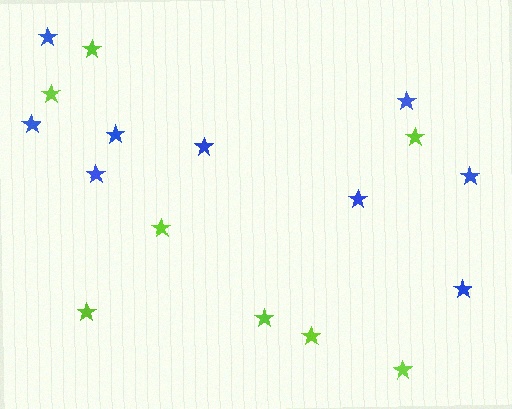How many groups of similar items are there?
There are 2 groups: one group of blue stars (9) and one group of lime stars (8).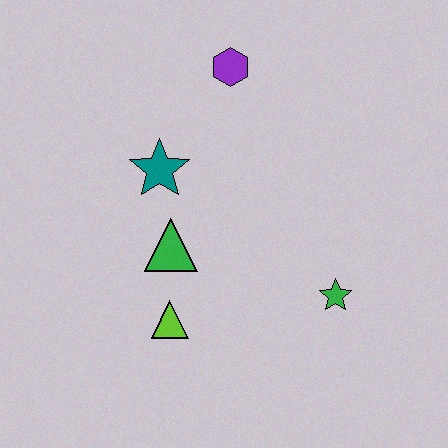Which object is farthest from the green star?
The purple hexagon is farthest from the green star.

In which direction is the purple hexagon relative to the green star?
The purple hexagon is above the green star.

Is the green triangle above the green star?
Yes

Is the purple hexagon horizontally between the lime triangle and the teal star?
No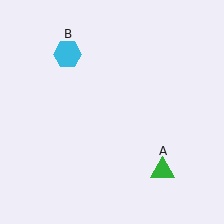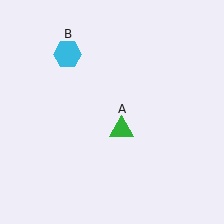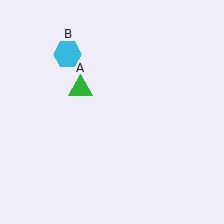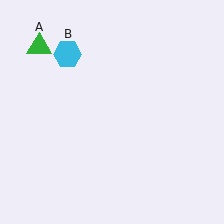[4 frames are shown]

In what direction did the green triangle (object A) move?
The green triangle (object A) moved up and to the left.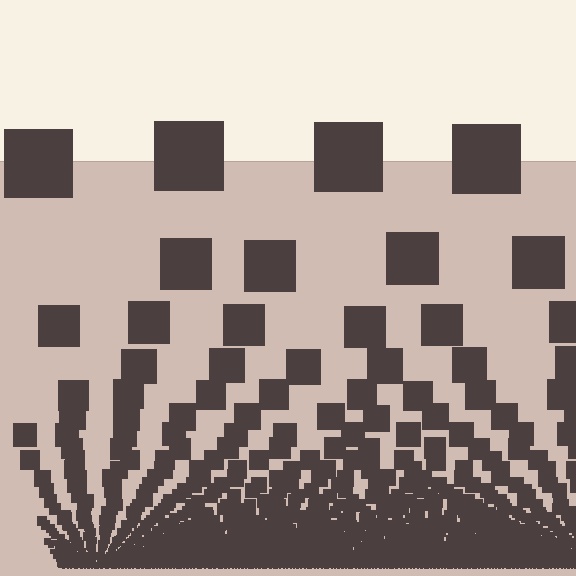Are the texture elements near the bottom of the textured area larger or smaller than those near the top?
Smaller. The gradient is inverted — elements near the bottom are smaller and denser.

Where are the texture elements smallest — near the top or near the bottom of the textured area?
Near the bottom.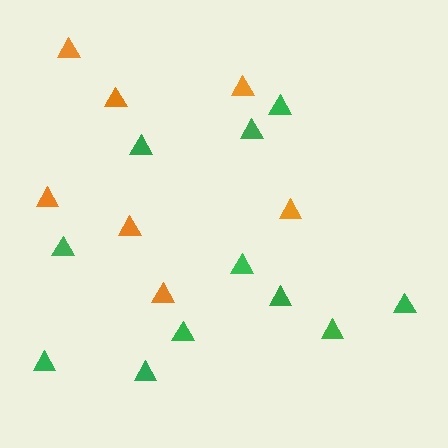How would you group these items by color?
There are 2 groups: one group of green triangles (11) and one group of orange triangles (7).